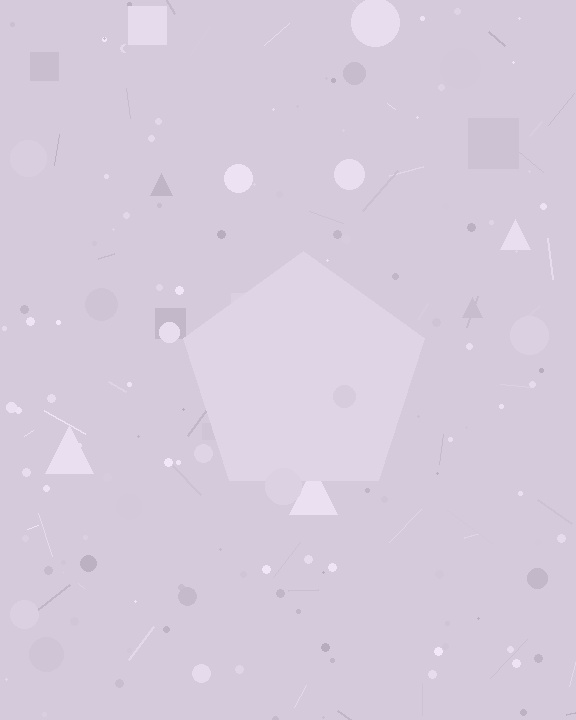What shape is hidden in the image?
A pentagon is hidden in the image.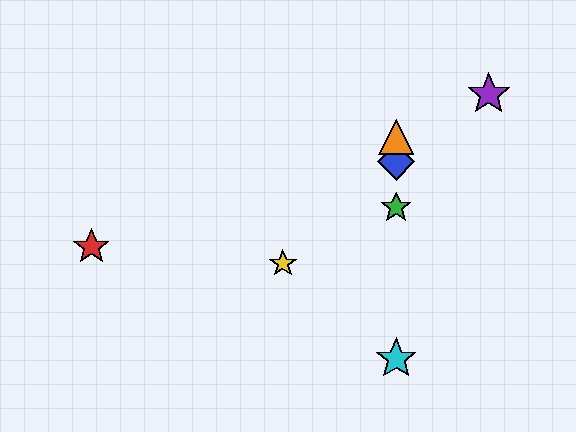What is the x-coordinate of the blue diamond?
The blue diamond is at x≈396.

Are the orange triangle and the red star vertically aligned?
No, the orange triangle is at x≈396 and the red star is at x≈91.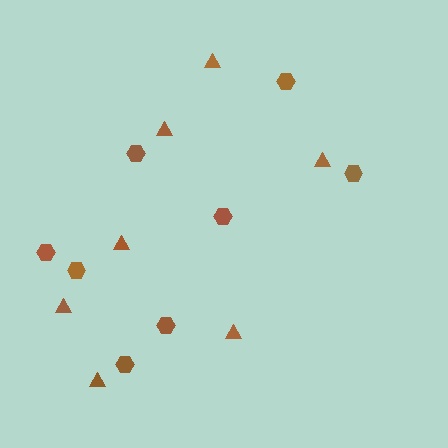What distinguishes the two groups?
There are 2 groups: one group of hexagons (8) and one group of triangles (7).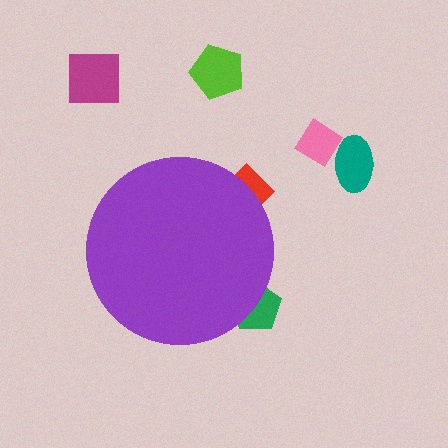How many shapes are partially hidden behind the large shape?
2 shapes are partially hidden.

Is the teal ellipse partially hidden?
No, the teal ellipse is fully visible.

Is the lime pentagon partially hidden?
No, the lime pentagon is fully visible.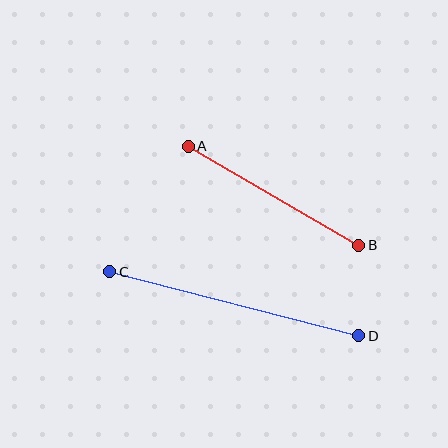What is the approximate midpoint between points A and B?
The midpoint is at approximately (273, 196) pixels.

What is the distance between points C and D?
The distance is approximately 257 pixels.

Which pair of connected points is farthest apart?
Points C and D are farthest apart.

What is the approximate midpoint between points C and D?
The midpoint is at approximately (234, 304) pixels.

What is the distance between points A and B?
The distance is approximately 197 pixels.